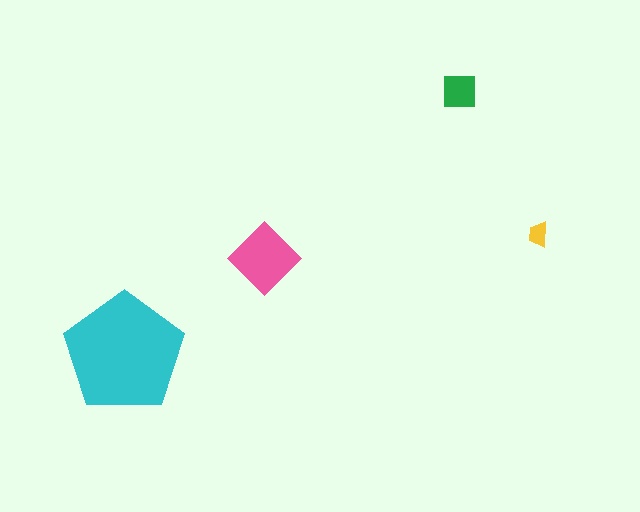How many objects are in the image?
There are 4 objects in the image.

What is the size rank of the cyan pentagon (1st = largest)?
1st.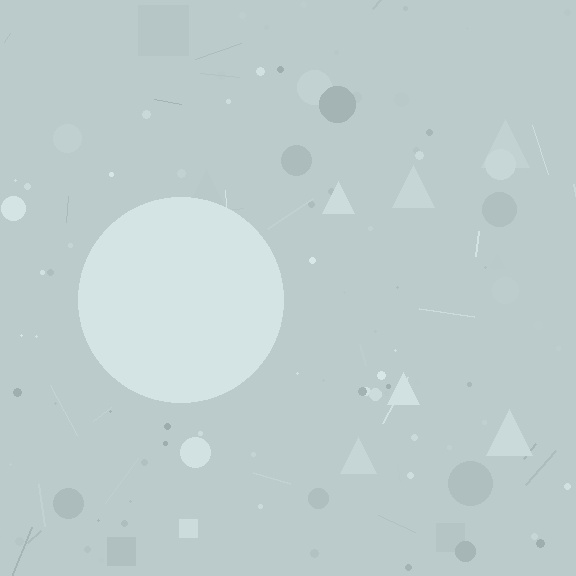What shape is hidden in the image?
A circle is hidden in the image.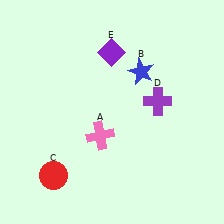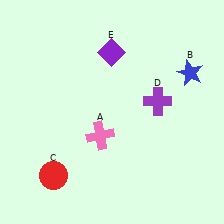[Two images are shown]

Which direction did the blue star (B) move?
The blue star (B) moved right.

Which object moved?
The blue star (B) moved right.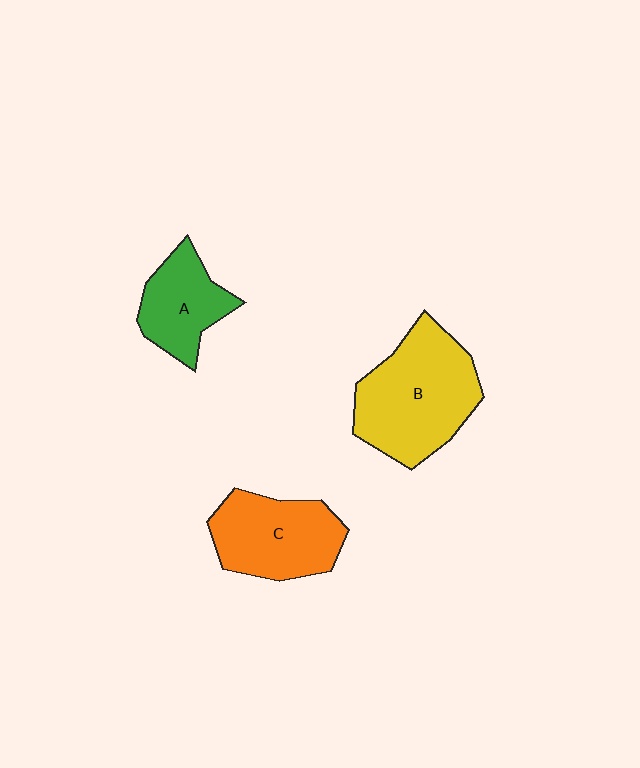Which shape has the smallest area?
Shape A (green).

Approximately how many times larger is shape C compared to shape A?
Approximately 1.4 times.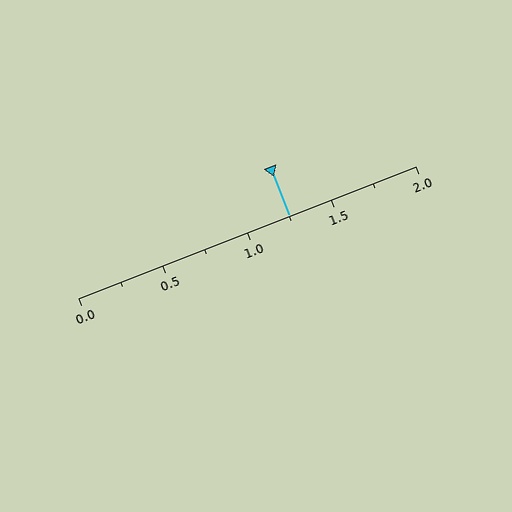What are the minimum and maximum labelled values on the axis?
The axis runs from 0.0 to 2.0.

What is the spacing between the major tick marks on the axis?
The major ticks are spaced 0.5 apart.